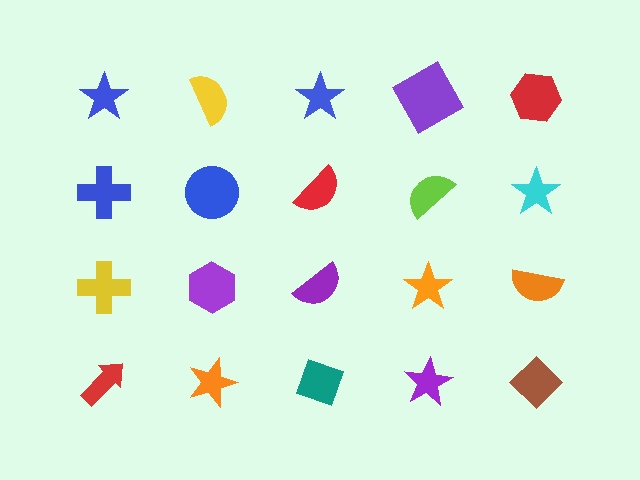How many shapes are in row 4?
5 shapes.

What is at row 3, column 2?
A purple hexagon.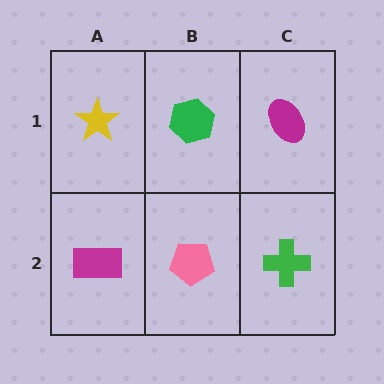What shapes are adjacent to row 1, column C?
A green cross (row 2, column C), a green hexagon (row 1, column B).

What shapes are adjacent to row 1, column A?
A magenta rectangle (row 2, column A), a green hexagon (row 1, column B).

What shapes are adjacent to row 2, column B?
A green hexagon (row 1, column B), a magenta rectangle (row 2, column A), a green cross (row 2, column C).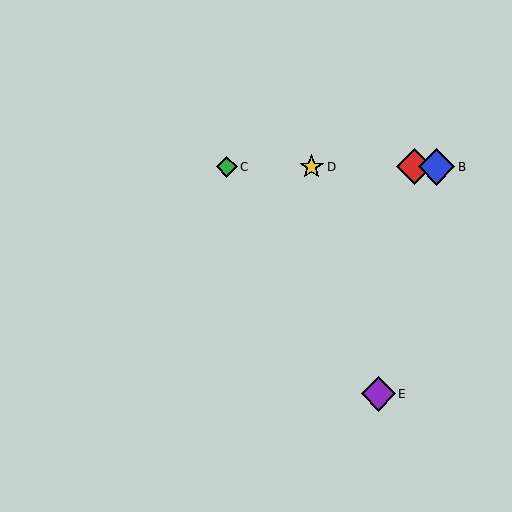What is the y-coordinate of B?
Object B is at y≈167.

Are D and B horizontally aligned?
Yes, both are at y≈167.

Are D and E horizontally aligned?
No, D is at y≈167 and E is at y≈394.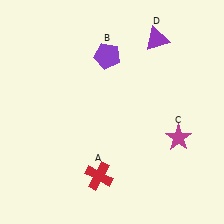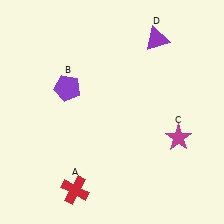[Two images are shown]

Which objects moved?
The objects that moved are: the red cross (A), the purple pentagon (B).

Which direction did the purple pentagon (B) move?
The purple pentagon (B) moved left.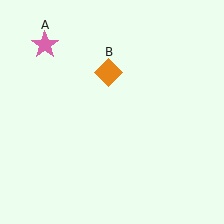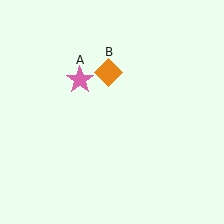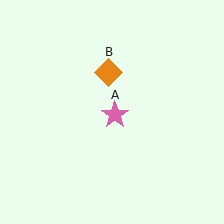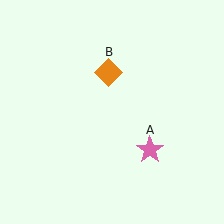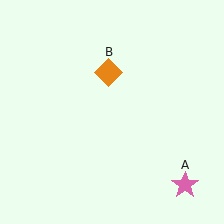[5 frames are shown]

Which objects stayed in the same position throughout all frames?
Orange diamond (object B) remained stationary.